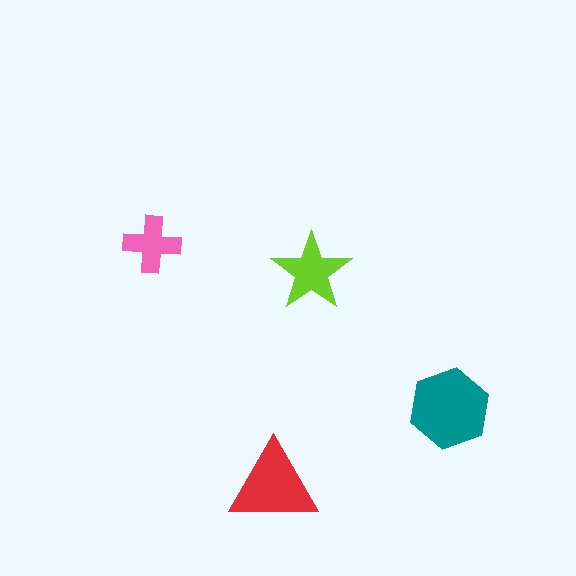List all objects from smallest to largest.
The pink cross, the lime star, the red triangle, the teal hexagon.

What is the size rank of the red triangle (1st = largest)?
2nd.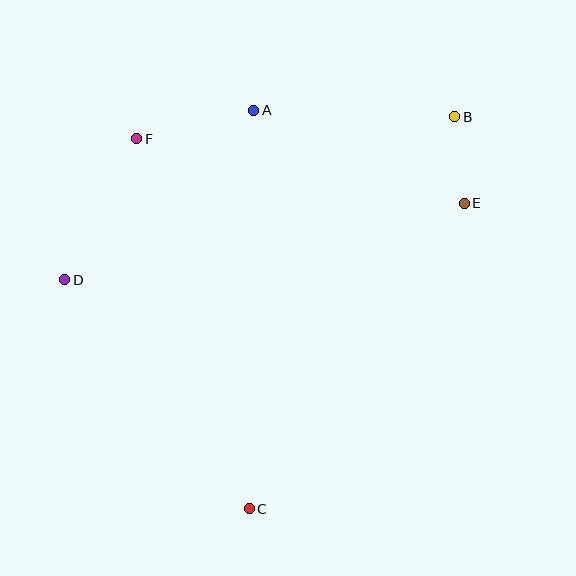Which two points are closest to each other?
Points B and E are closest to each other.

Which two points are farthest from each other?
Points B and C are farthest from each other.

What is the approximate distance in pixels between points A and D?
The distance between A and D is approximately 254 pixels.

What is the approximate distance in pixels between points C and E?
The distance between C and E is approximately 373 pixels.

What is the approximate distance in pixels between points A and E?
The distance between A and E is approximately 230 pixels.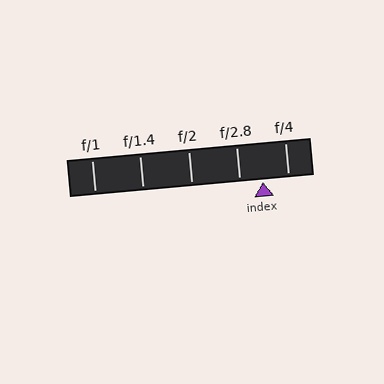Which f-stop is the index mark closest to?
The index mark is closest to f/2.8.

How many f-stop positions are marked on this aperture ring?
There are 5 f-stop positions marked.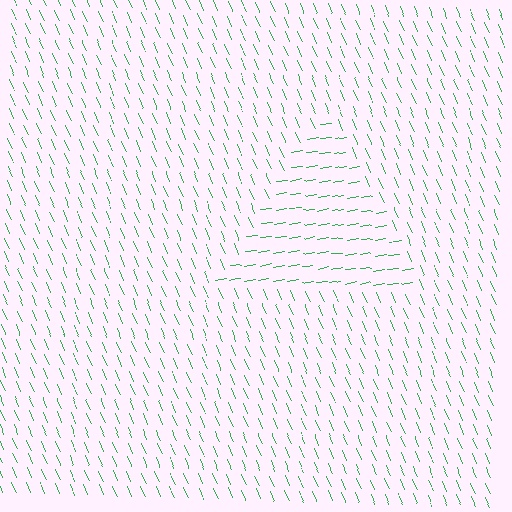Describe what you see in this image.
The image is filled with small green line segments. A triangle region in the image has lines oriented differently from the surrounding lines, creating a visible texture boundary.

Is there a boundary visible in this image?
Yes, there is a texture boundary formed by a change in line orientation.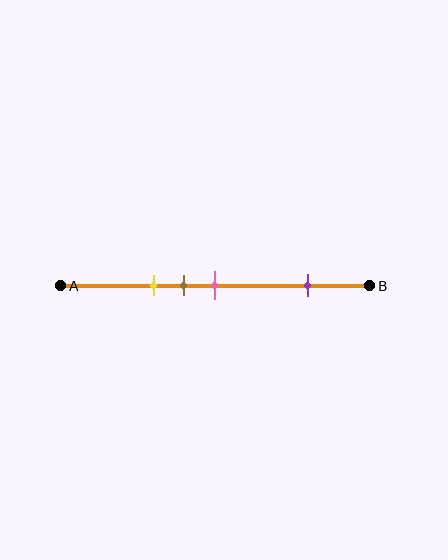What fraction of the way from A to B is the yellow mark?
The yellow mark is approximately 30% (0.3) of the way from A to B.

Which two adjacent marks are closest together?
The brown and pink marks are the closest adjacent pair.